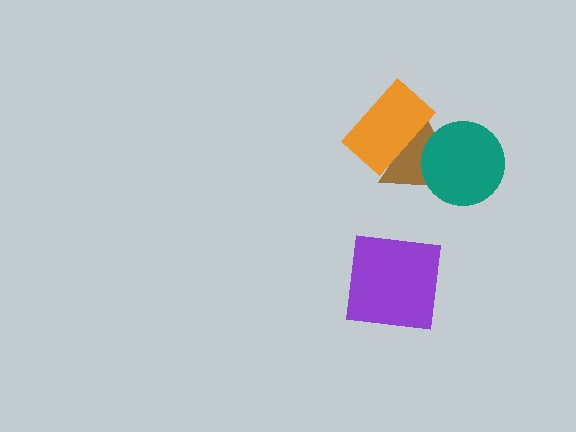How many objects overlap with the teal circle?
1 object overlaps with the teal circle.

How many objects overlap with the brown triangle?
2 objects overlap with the brown triangle.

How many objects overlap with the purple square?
0 objects overlap with the purple square.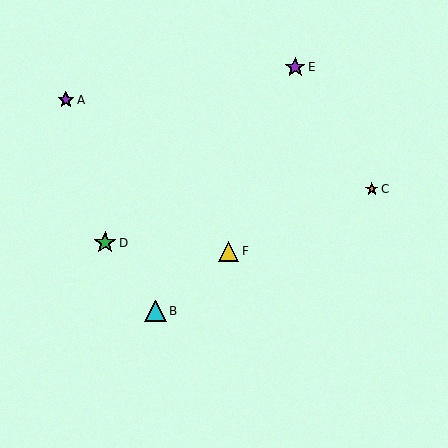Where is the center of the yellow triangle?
The center of the yellow triangle is at (229, 251).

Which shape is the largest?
The green star (labeled D) is the largest.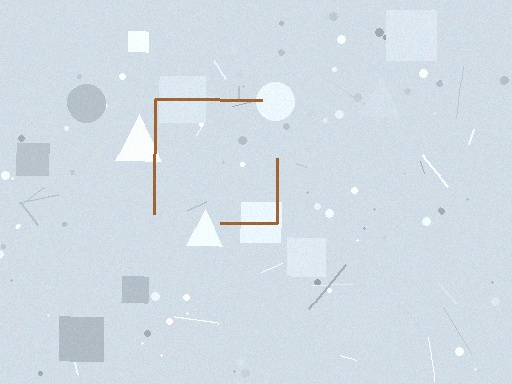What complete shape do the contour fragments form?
The contour fragments form a square.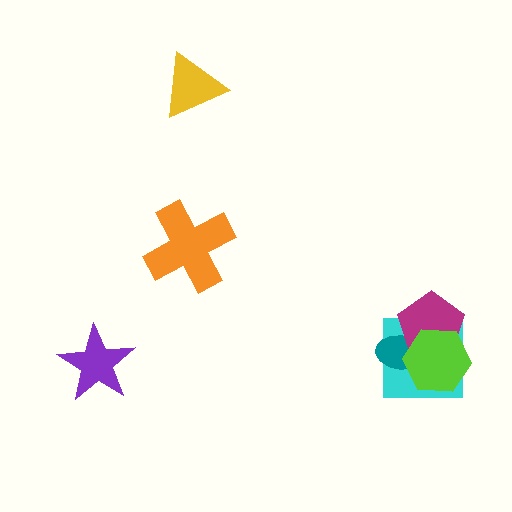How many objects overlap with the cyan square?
3 objects overlap with the cyan square.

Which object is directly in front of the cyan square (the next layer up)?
The teal ellipse is directly in front of the cyan square.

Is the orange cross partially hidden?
No, no other shape covers it.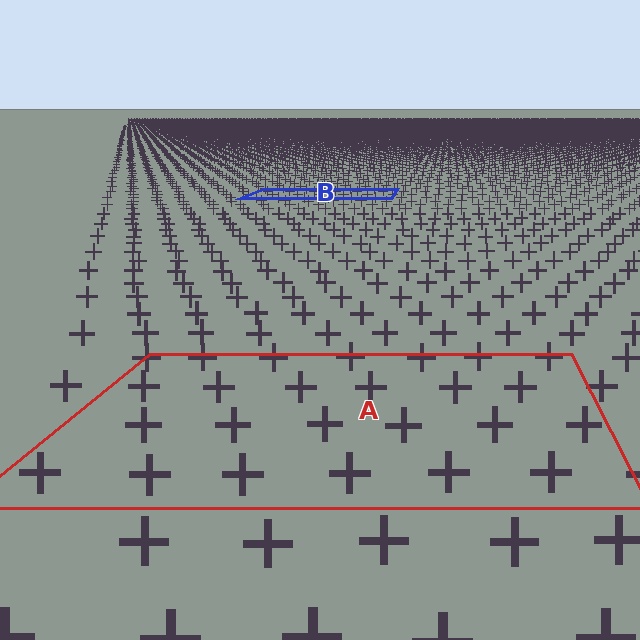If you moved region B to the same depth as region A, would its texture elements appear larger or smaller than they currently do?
They would appear larger. At a closer depth, the same texture elements are projected at a bigger on-screen size.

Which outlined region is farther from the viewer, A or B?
Region B is farther from the viewer — the texture elements inside it appear smaller and more densely packed.